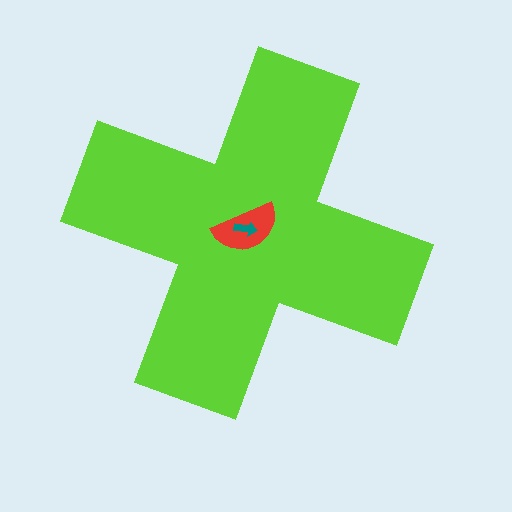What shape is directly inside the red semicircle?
The teal arrow.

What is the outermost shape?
The lime cross.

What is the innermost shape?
The teal arrow.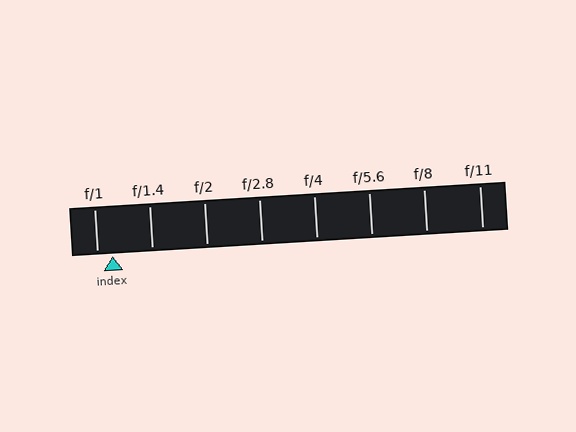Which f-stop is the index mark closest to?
The index mark is closest to f/1.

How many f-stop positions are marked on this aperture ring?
There are 8 f-stop positions marked.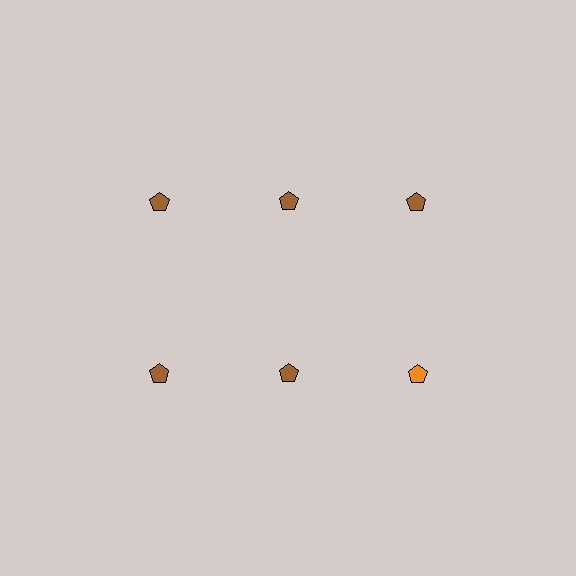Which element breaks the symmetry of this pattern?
The orange pentagon in the second row, center column breaks the symmetry. All other shapes are brown pentagons.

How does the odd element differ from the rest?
It has a different color: orange instead of brown.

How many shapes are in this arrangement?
There are 6 shapes arranged in a grid pattern.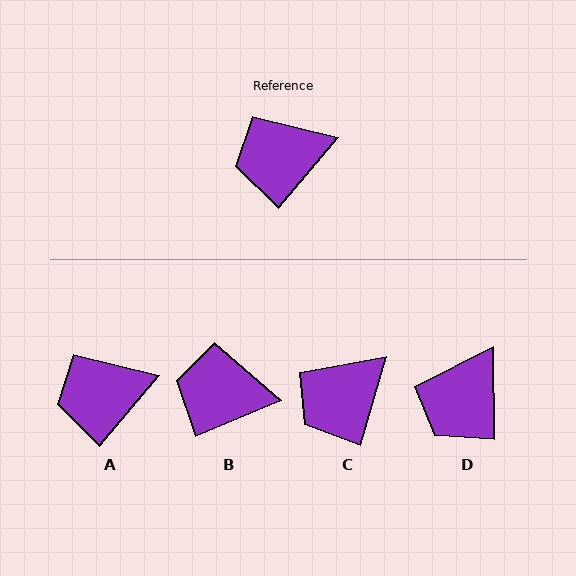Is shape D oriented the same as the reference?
No, it is off by about 41 degrees.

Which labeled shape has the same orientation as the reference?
A.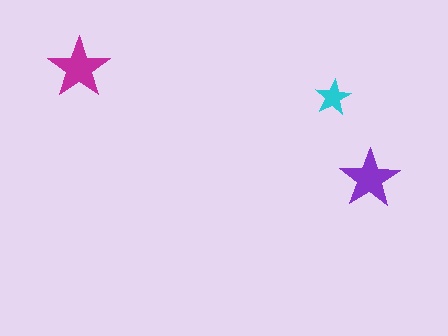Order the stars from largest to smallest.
the magenta one, the purple one, the cyan one.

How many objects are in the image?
There are 3 objects in the image.